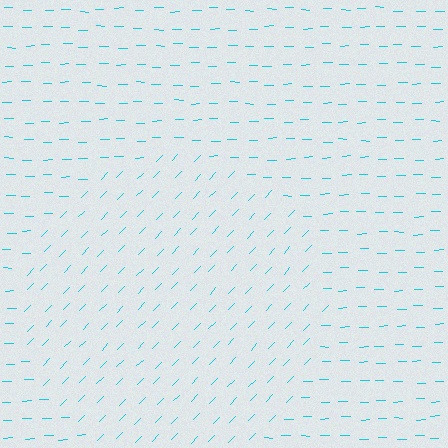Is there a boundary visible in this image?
Yes, there is a texture boundary formed by a change in line orientation.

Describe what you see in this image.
The image is filled with small cyan line segments. A circle region in the image has lines oriented differently from the surrounding lines, creating a visible texture boundary.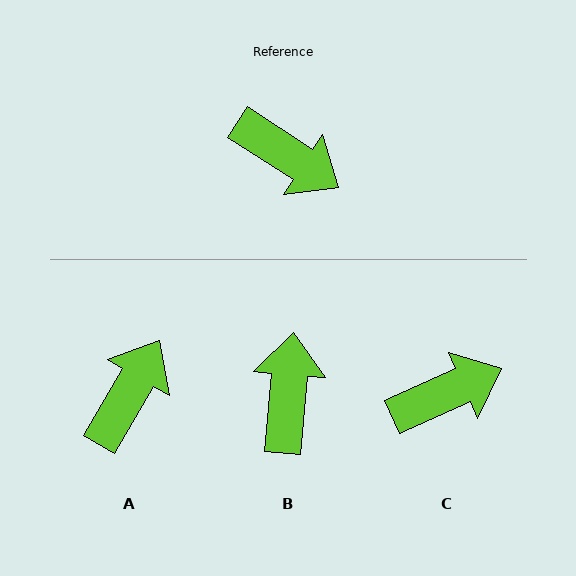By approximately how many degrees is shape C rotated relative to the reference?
Approximately 57 degrees counter-clockwise.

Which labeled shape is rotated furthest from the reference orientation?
B, about 118 degrees away.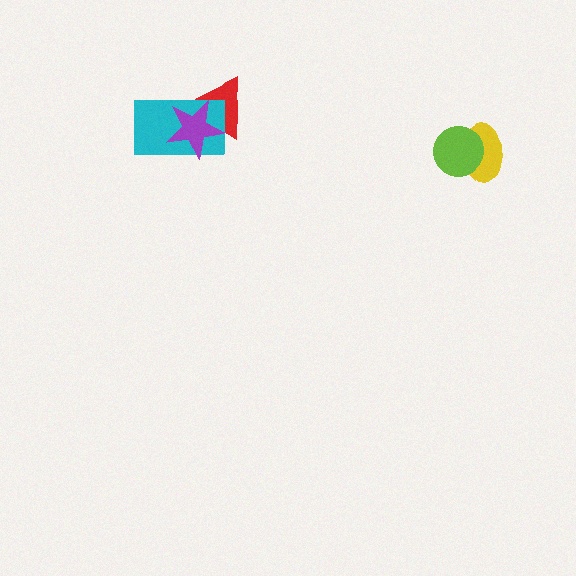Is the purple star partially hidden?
No, no other shape covers it.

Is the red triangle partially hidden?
Yes, it is partially covered by another shape.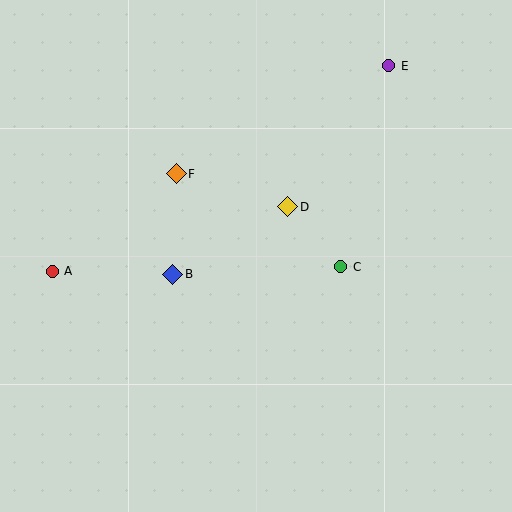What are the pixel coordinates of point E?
Point E is at (389, 66).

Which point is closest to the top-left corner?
Point F is closest to the top-left corner.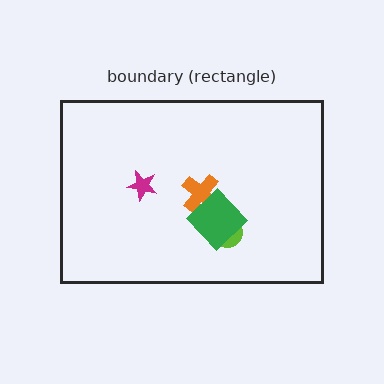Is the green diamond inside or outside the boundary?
Inside.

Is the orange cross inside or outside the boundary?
Inside.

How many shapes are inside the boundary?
4 inside, 0 outside.